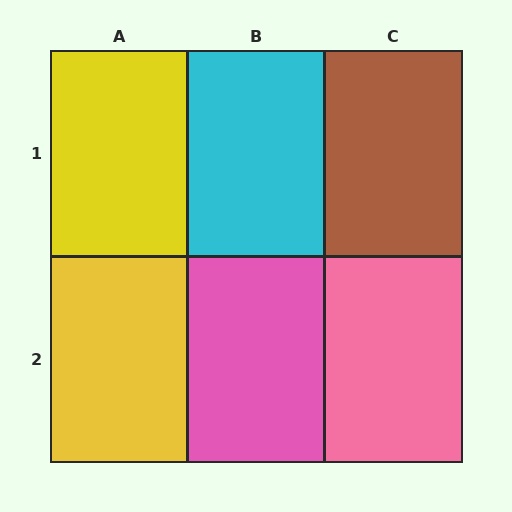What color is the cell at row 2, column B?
Pink.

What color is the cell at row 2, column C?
Pink.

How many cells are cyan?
1 cell is cyan.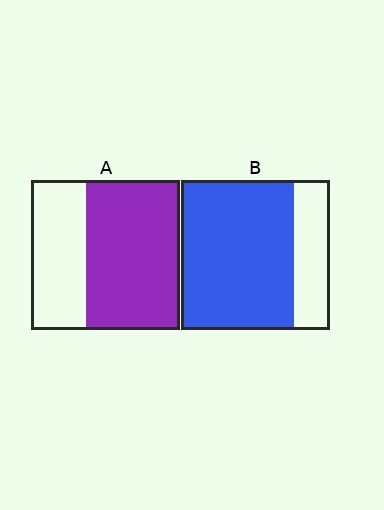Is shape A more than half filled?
Yes.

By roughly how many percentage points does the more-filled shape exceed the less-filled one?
By roughly 15 percentage points (B over A).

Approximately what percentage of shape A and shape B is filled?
A is approximately 65% and B is approximately 75%.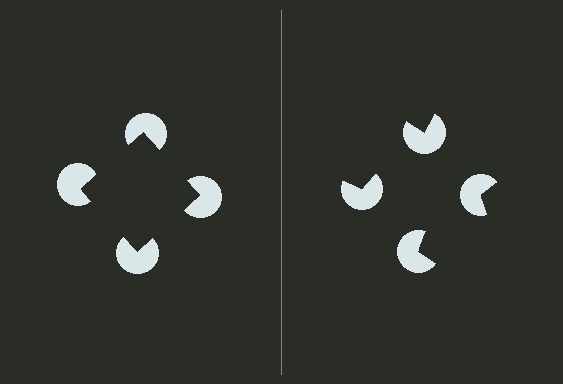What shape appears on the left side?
An illusory square.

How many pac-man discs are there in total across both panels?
8 — 4 on each side.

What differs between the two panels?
The pac-man discs are positioned identically on both sides; only the wedge orientations differ. On the left they align to a square; on the right they are misaligned.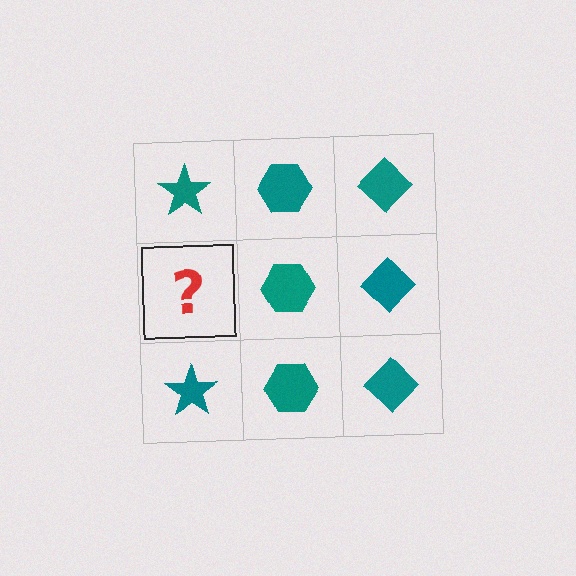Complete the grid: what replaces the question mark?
The question mark should be replaced with a teal star.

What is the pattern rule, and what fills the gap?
The rule is that each column has a consistent shape. The gap should be filled with a teal star.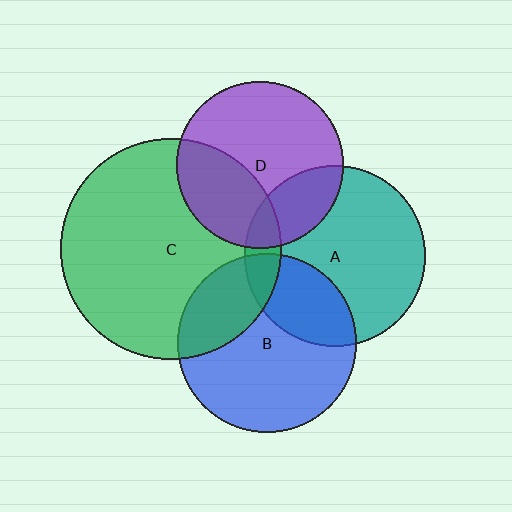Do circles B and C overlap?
Yes.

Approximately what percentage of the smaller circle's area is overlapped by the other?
Approximately 25%.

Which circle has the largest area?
Circle C (green).